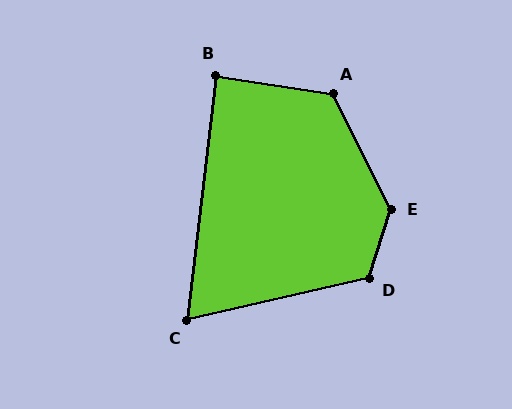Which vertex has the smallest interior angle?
C, at approximately 70 degrees.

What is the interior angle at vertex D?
Approximately 120 degrees (obtuse).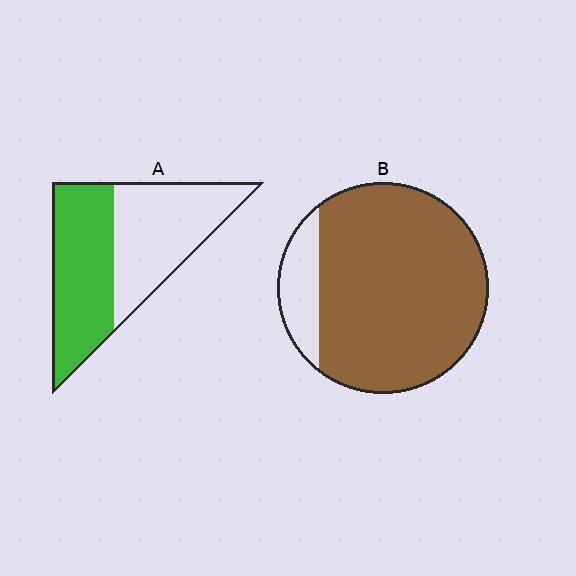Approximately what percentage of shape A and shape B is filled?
A is approximately 50% and B is approximately 85%.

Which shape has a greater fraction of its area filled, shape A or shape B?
Shape B.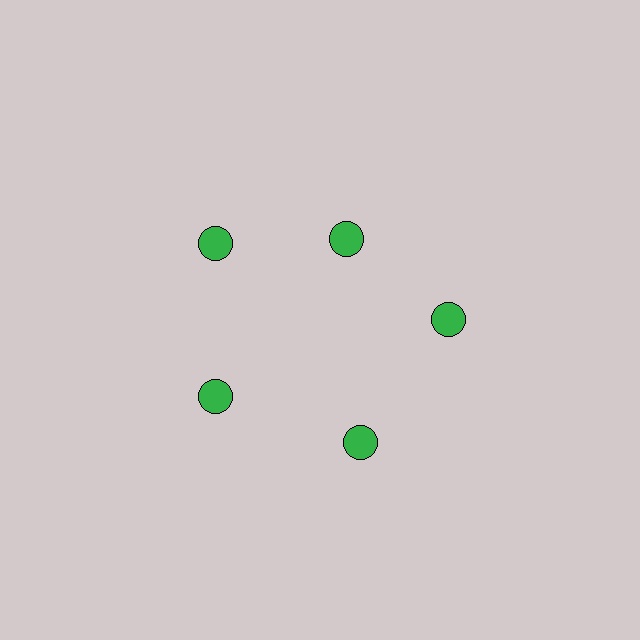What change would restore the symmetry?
The symmetry would be restored by moving it outward, back onto the ring so that all 5 circles sit at equal angles and equal distance from the center.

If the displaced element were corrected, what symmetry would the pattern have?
It would have 5-fold rotational symmetry — the pattern would map onto itself every 72 degrees.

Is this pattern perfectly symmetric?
No. The 5 green circles are arranged in a ring, but one element near the 1 o'clock position is pulled inward toward the center, breaking the 5-fold rotational symmetry.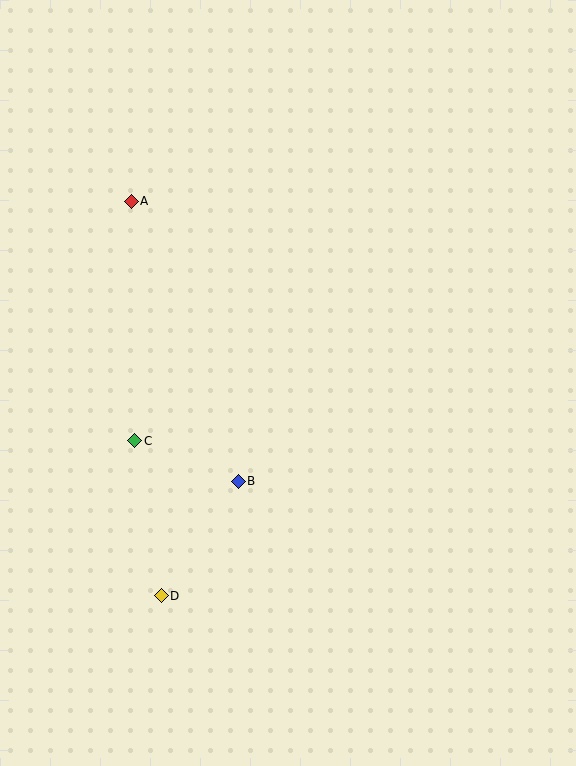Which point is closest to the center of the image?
Point B at (238, 481) is closest to the center.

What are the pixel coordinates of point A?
Point A is at (131, 201).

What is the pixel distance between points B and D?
The distance between B and D is 138 pixels.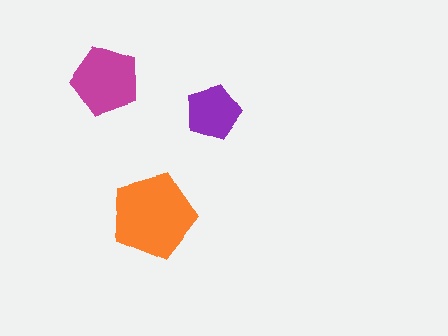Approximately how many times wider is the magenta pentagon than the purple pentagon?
About 1.5 times wider.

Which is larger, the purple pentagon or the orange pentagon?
The orange one.